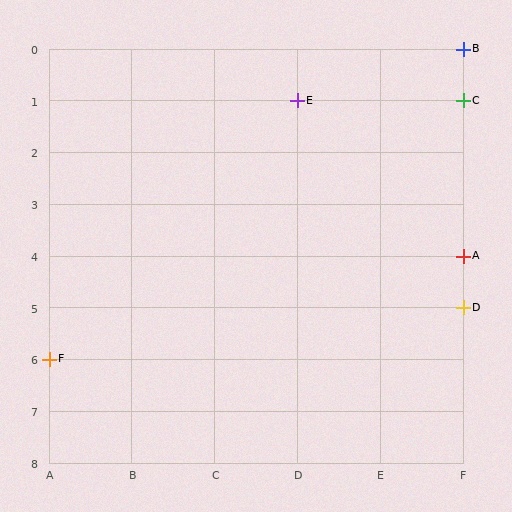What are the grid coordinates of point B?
Point B is at grid coordinates (F, 0).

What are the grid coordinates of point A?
Point A is at grid coordinates (F, 4).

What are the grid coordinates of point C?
Point C is at grid coordinates (F, 1).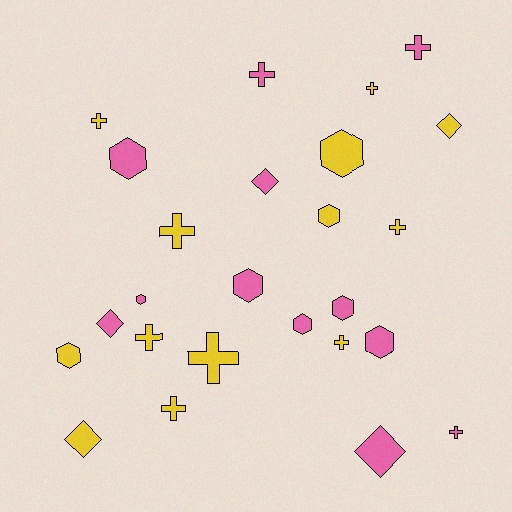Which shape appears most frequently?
Cross, with 11 objects.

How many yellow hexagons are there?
There are 3 yellow hexagons.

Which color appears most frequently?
Yellow, with 13 objects.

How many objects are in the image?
There are 25 objects.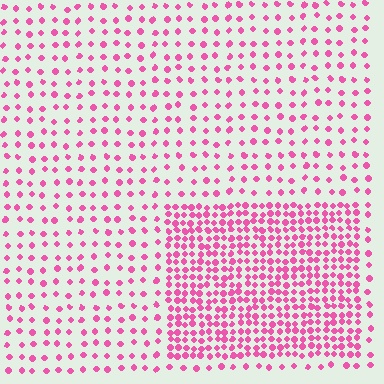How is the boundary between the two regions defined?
The boundary is defined by a change in element density (approximately 2.5x ratio). All elements are the same color, size, and shape.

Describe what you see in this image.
The image contains small pink elements arranged at two different densities. A rectangle-shaped region is visible where the elements are more densely packed than the surrounding area.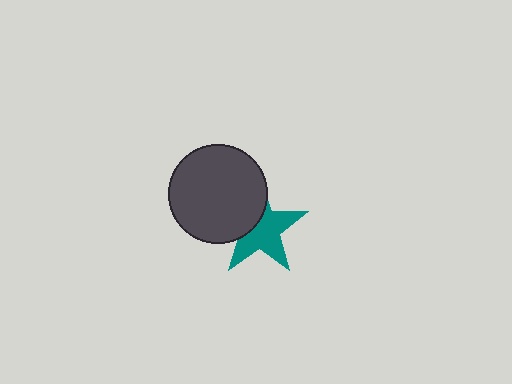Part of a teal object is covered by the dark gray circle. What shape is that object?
It is a star.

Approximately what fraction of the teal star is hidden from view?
Roughly 37% of the teal star is hidden behind the dark gray circle.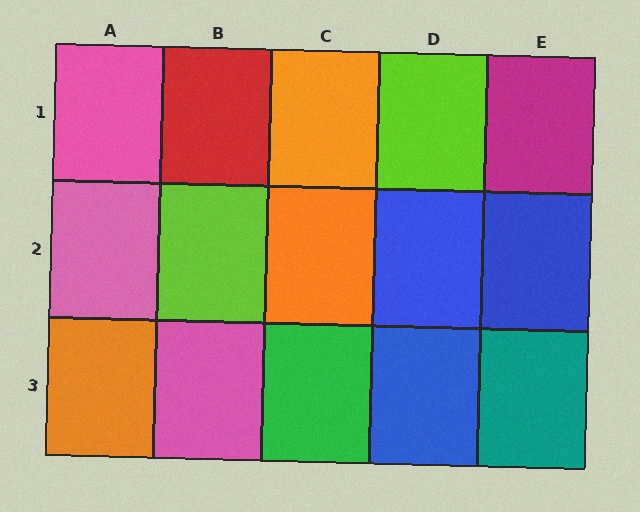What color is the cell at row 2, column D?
Blue.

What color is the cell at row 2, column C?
Orange.